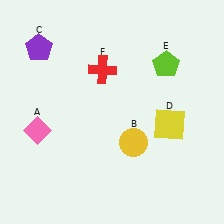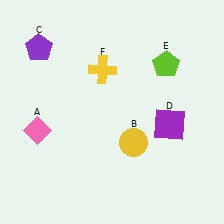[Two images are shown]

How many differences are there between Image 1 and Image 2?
There are 2 differences between the two images.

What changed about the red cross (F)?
In Image 1, F is red. In Image 2, it changed to yellow.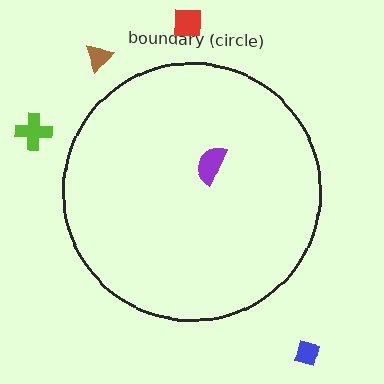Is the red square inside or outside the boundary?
Outside.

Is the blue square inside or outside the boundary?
Outside.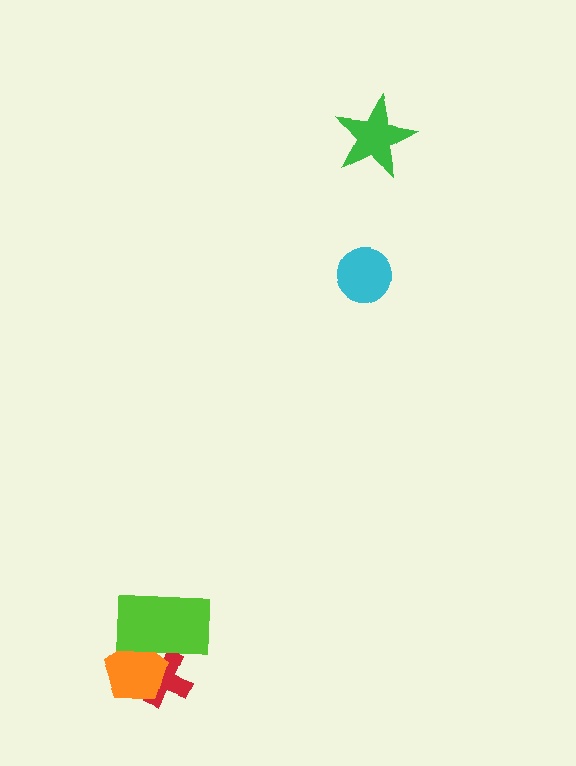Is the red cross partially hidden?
Yes, it is partially covered by another shape.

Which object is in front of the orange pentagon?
The lime rectangle is in front of the orange pentagon.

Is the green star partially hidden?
No, no other shape covers it.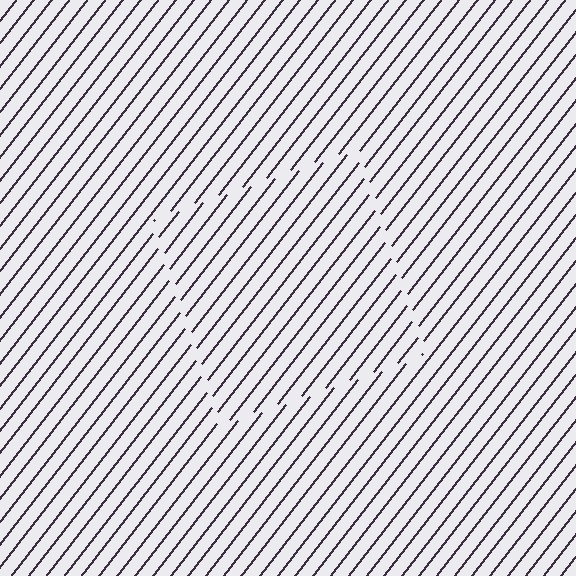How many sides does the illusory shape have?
4 sides — the line-ends trace a square.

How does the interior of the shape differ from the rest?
The interior of the shape contains the same grating, shifted by half a period — the contour is defined by the phase discontinuity where line-ends from the inner and outer gratings abut.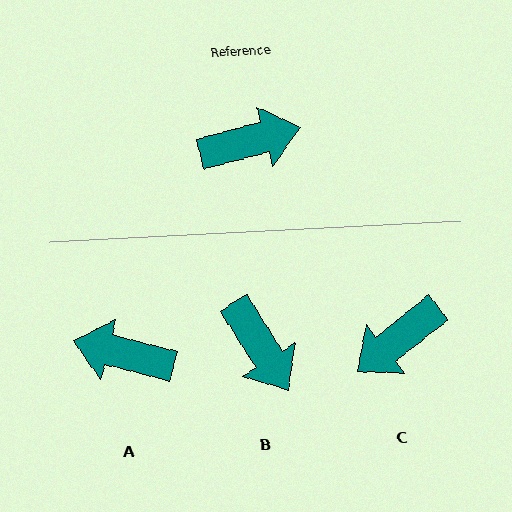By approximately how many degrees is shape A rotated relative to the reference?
Approximately 151 degrees counter-clockwise.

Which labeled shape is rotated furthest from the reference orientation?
C, about 156 degrees away.